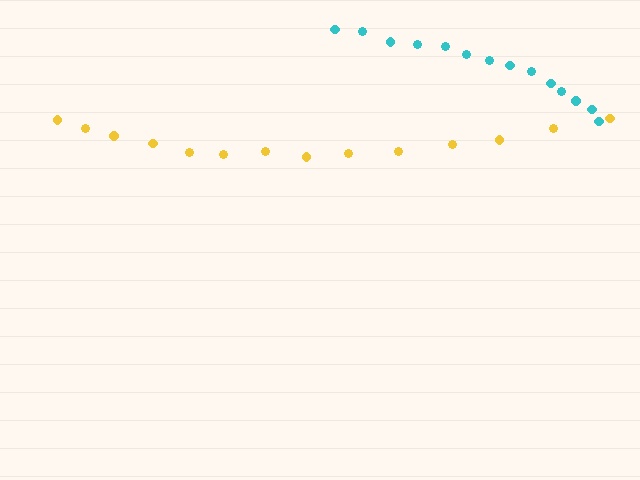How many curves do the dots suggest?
There are 2 distinct paths.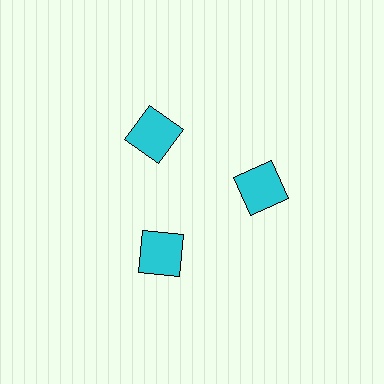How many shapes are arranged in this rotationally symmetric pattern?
There are 3 shapes, arranged in 3 groups of 1.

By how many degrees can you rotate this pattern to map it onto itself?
The pattern maps onto itself every 120 degrees of rotation.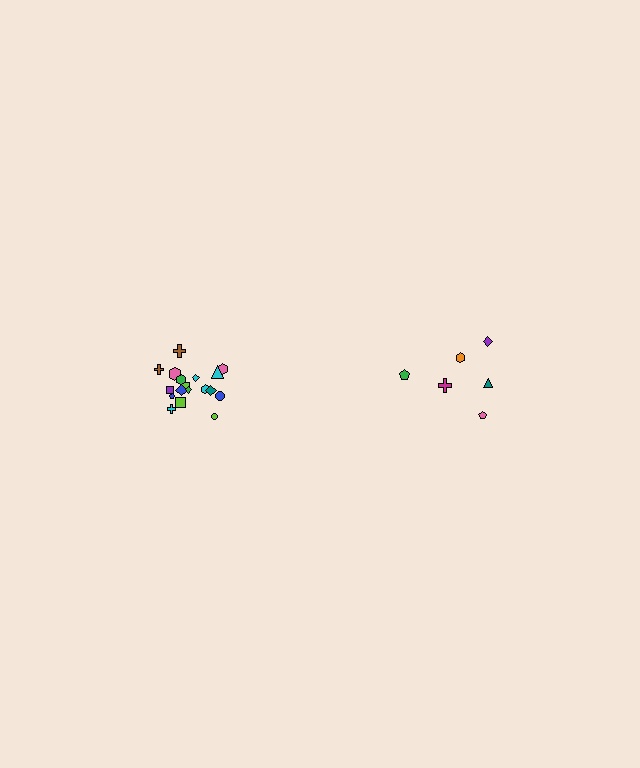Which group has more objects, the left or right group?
The left group.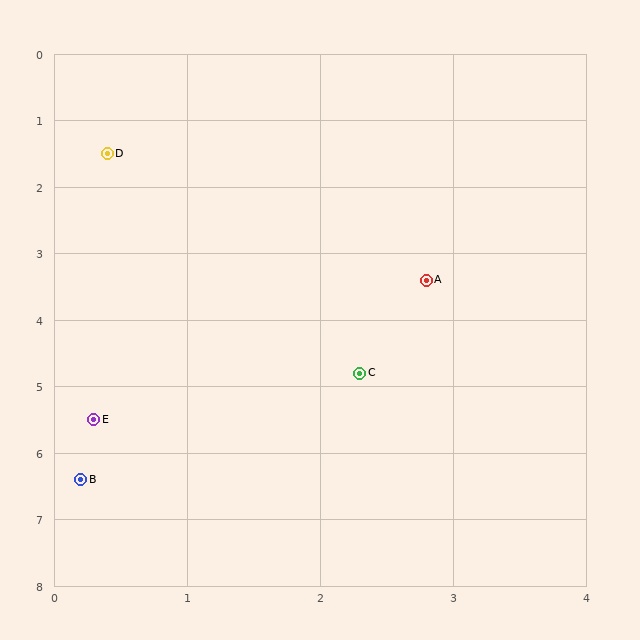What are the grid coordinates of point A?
Point A is at approximately (2.8, 3.4).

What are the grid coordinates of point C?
Point C is at approximately (2.3, 4.8).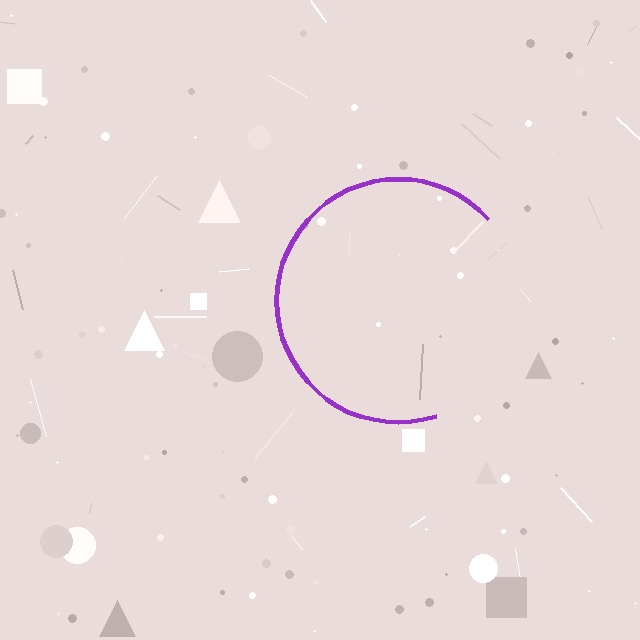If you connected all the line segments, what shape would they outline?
They would outline a circle.